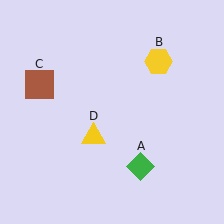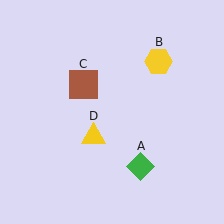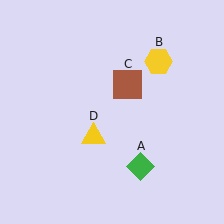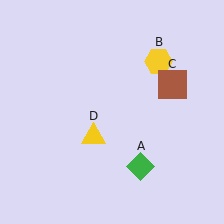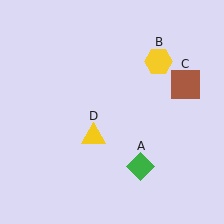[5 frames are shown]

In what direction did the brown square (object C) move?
The brown square (object C) moved right.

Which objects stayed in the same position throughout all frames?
Green diamond (object A) and yellow hexagon (object B) and yellow triangle (object D) remained stationary.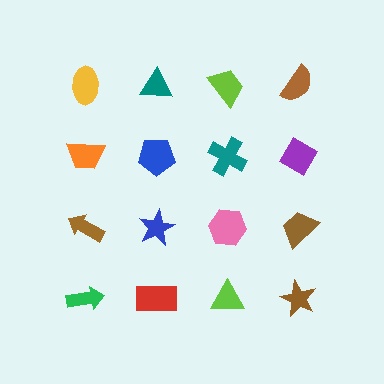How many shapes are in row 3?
4 shapes.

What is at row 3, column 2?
A blue star.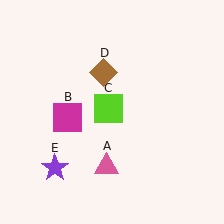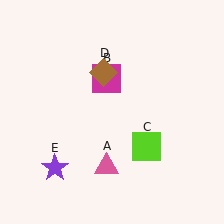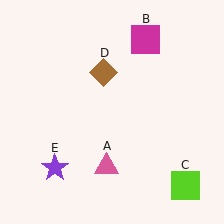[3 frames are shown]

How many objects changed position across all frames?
2 objects changed position: magenta square (object B), lime square (object C).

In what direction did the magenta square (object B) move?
The magenta square (object B) moved up and to the right.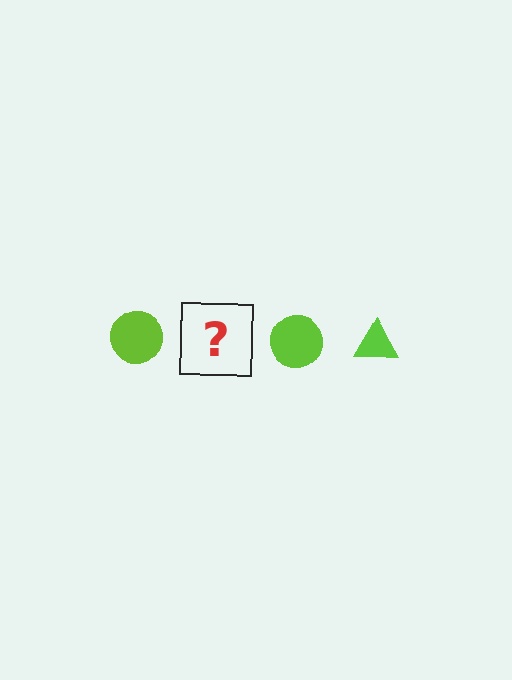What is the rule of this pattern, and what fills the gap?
The rule is that the pattern cycles through circle, triangle shapes in lime. The gap should be filled with a lime triangle.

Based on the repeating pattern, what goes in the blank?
The blank should be a lime triangle.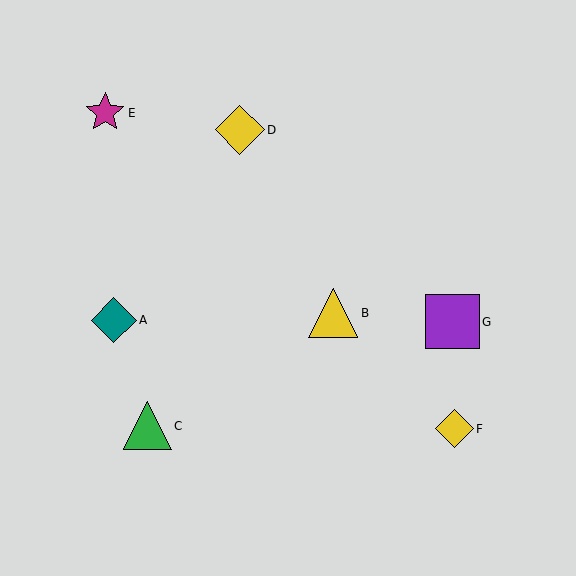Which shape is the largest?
The purple square (labeled G) is the largest.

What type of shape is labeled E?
Shape E is a magenta star.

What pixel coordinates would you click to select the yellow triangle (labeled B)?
Click at (333, 313) to select the yellow triangle B.